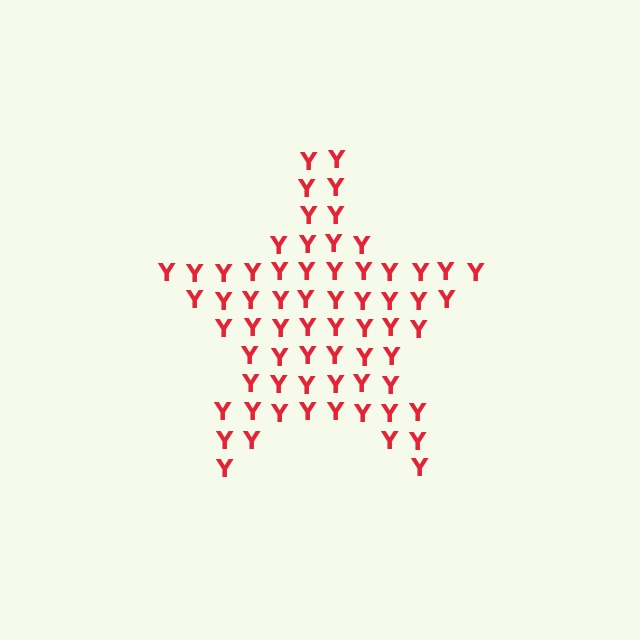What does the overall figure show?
The overall figure shows a star.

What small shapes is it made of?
It is made of small letter Y's.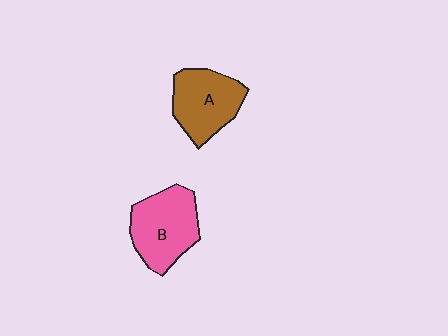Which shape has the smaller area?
Shape A (brown).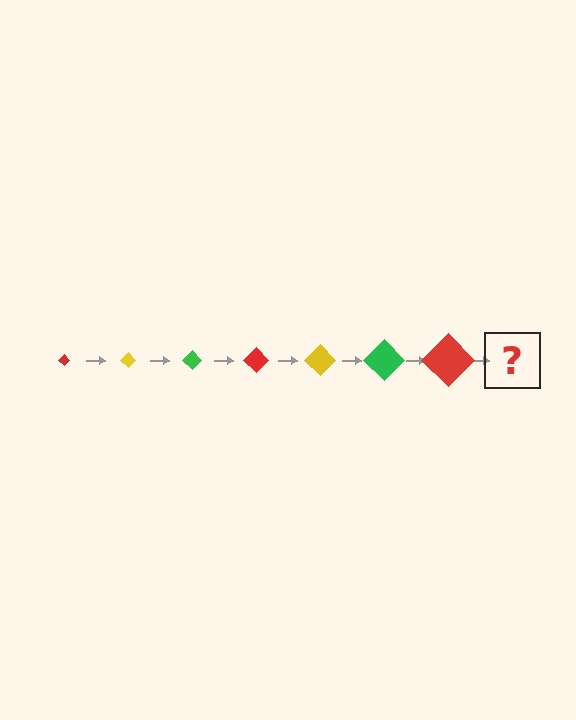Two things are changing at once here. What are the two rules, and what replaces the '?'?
The two rules are that the diamond grows larger each step and the color cycles through red, yellow, and green. The '?' should be a yellow diamond, larger than the previous one.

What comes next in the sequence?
The next element should be a yellow diamond, larger than the previous one.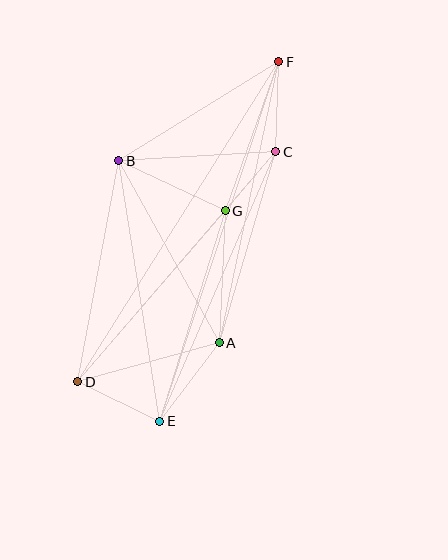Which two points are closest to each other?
Points C and G are closest to each other.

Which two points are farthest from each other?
Points E and F are farthest from each other.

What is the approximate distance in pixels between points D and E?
The distance between D and E is approximately 91 pixels.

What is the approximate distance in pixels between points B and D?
The distance between B and D is approximately 225 pixels.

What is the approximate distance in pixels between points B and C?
The distance between B and C is approximately 157 pixels.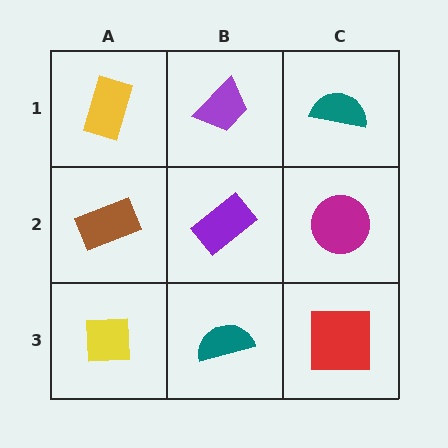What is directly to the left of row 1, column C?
A purple trapezoid.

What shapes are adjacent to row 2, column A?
A yellow rectangle (row 1, column A), a yellow square (row 3, column A), a purple rectangle (row 2, column B).